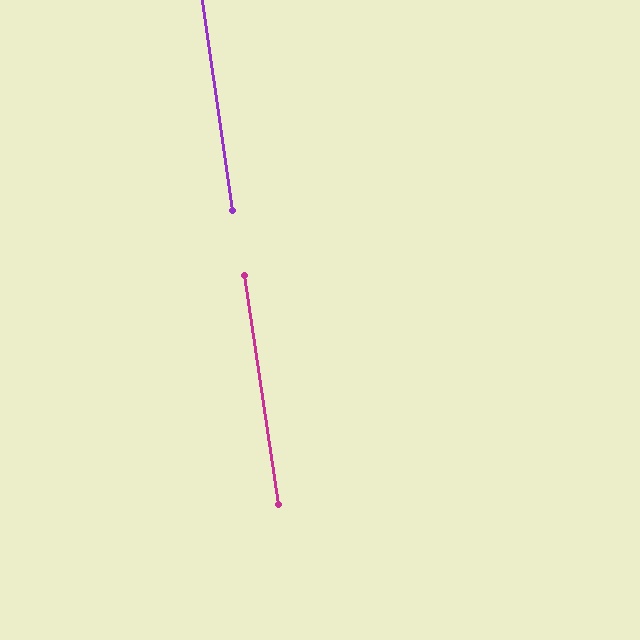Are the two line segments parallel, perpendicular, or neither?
Parallel — their directions differ by only 0.3°.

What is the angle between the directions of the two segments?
Approximately 0 degrees.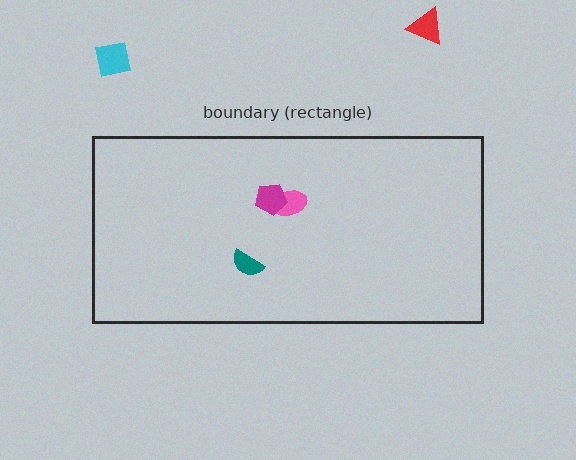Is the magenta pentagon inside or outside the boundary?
Inside.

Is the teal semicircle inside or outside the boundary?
Inside.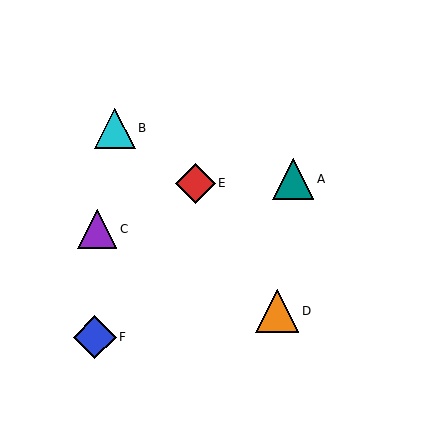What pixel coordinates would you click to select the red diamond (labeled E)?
Click at (196, 183) to select the red diamond E.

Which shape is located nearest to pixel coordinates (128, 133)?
The cyan triangle (labeled B) at (115, 128) is nearest to that location.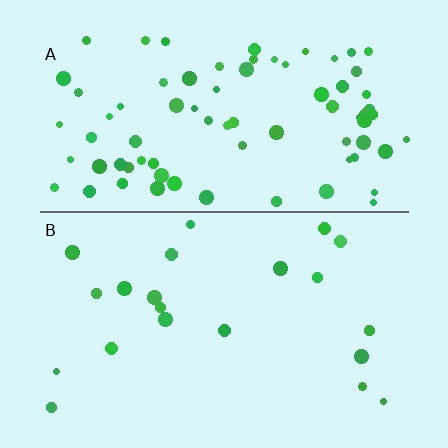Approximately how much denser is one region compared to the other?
Approximately 3.6× — region A over region B.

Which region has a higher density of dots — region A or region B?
A (the top).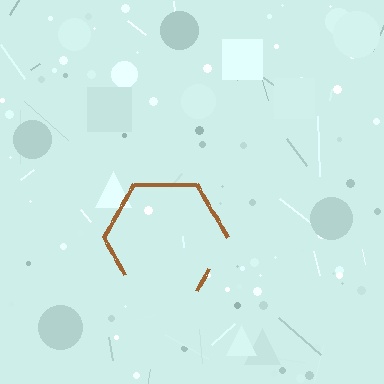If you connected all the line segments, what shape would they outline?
They would outline a hexagon.